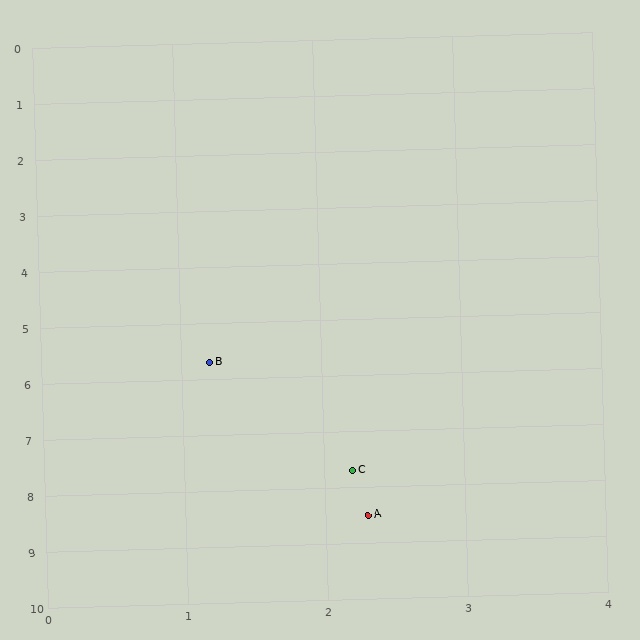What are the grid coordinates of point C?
Point C is at approximately (2.2, 7.7).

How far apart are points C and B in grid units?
Points C and B are about 2.2 grid units apart.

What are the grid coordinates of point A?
Point A is at approximately (2.3, 8.5).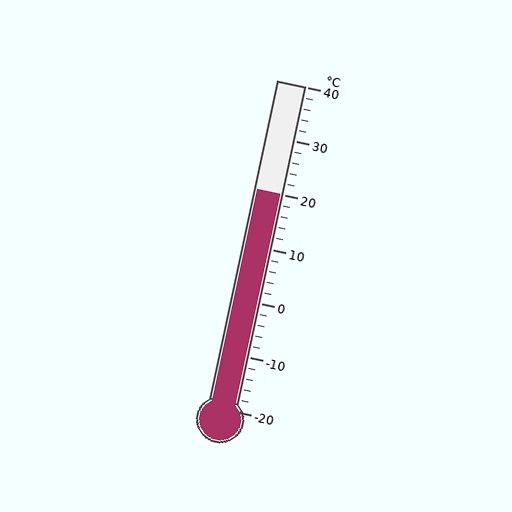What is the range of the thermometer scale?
The thermometer scale ranges from -20°C to 40°C.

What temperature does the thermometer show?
The thermometer shows approximately 20°C.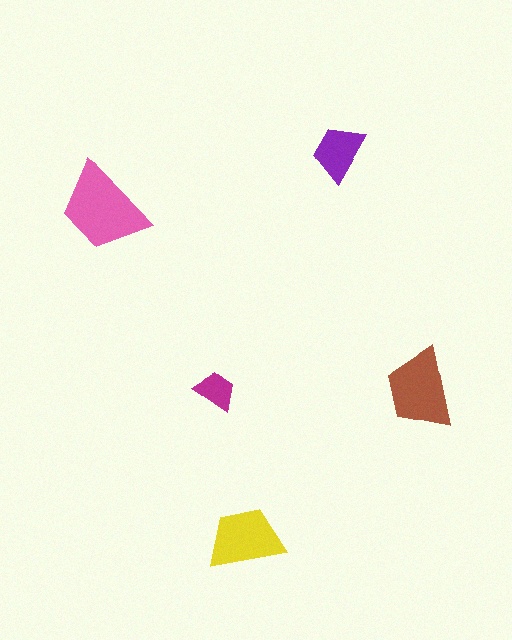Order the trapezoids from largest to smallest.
the pink one, the brown one, the yellow one, the purple one, the magenta one.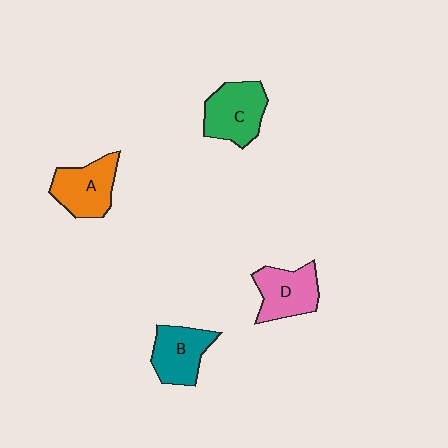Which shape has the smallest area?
Shape B (teal).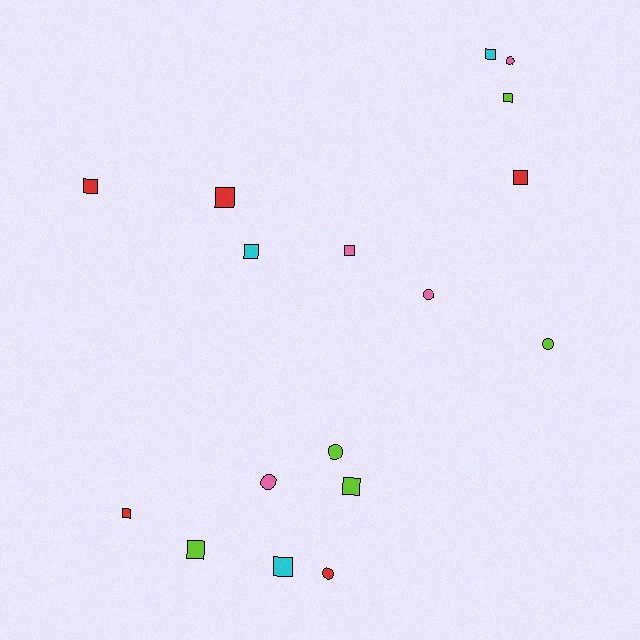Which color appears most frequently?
Lime, with 5 objects.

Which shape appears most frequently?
Square, with 11 objects.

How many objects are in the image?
There are 17 objects.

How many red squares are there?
There are 4 red squares.